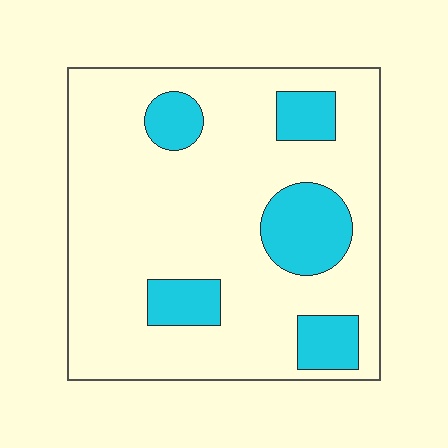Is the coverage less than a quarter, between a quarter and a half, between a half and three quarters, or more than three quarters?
Less than a quarter.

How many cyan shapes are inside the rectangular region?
5.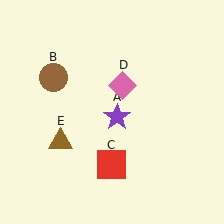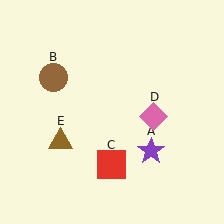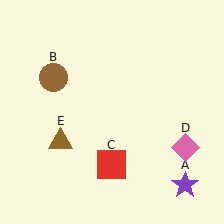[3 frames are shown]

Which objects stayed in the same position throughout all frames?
Brown circle (object B) and red square (object C) and brown triangle (object E) remained stationary.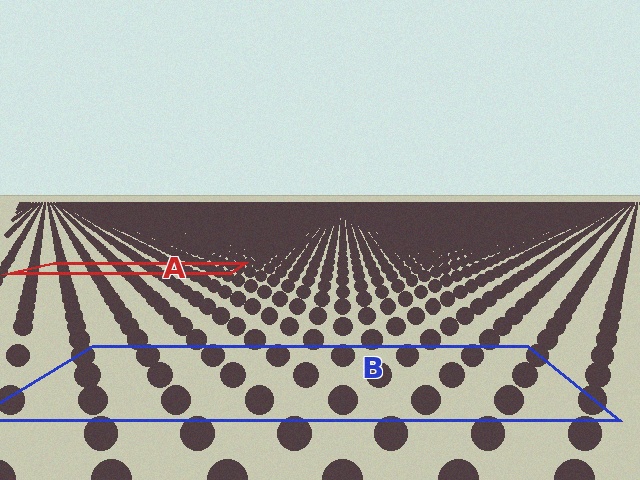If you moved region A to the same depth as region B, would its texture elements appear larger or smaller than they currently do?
They would appear larger. At a closer depth, the same texture elements are projected at a bigger on-screen size.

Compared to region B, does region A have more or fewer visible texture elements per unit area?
Region A has more texture elements per unit area — they are packed more densely because it is farther away.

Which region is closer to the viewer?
Region B is closer. The texture elements there are larger and more spread out.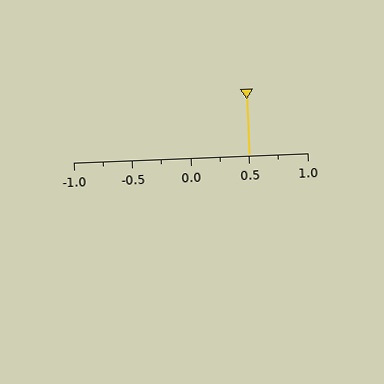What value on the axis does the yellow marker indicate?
The marker indicates approximately 0.5.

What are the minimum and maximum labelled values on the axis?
The axis runs from -1.0 to 1.0.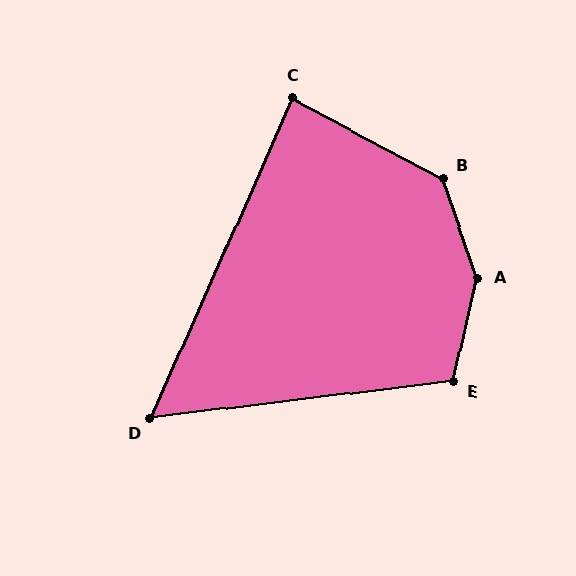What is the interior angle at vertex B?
Approximately 137 degrees (obtuse).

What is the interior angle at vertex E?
Approximately 110 degrees (obtuse).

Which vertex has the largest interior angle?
A, at approximately 148 degrees.